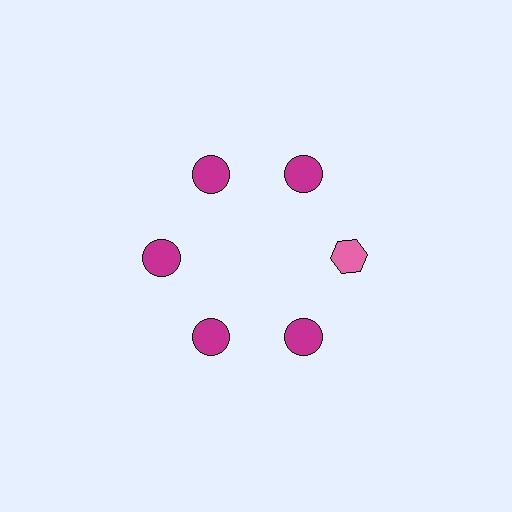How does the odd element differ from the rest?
It differs in both color (pink instead of magenta) and shape (hexagon instead of circle).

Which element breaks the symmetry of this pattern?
The pink hexagon at roughly the 3 o'clock position breaks the symmetry. All other shapes are magenta circles.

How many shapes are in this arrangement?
There are 6 shapes arranged in a ring pattern.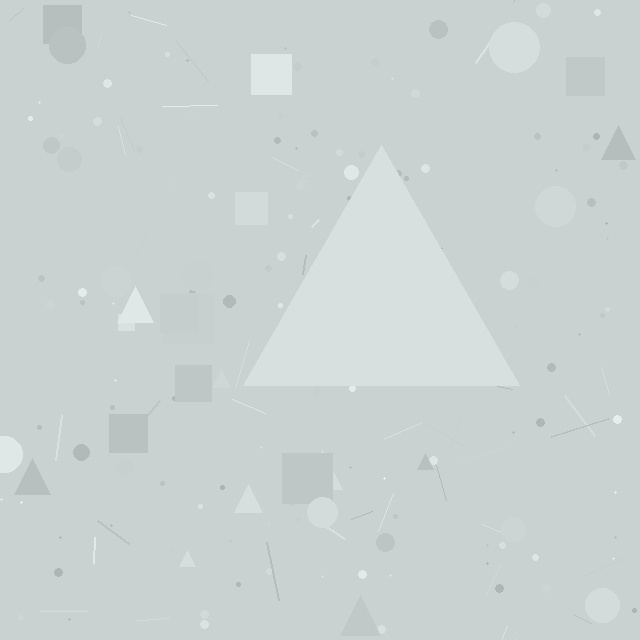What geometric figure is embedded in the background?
A triangle is embedded in the background.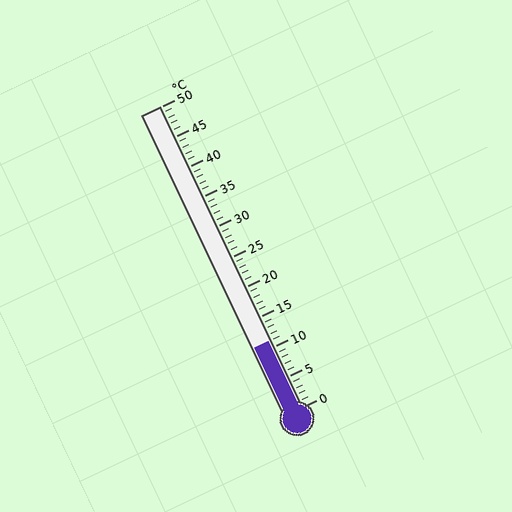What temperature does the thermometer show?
The thermometer shows approximately 11°C.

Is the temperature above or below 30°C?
The temperature is below 30°C.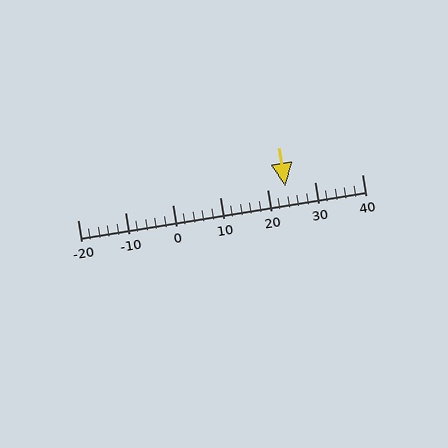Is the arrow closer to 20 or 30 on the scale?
The arrow is closer to 20.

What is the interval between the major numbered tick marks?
The major tick marks are spaced 10 units apart.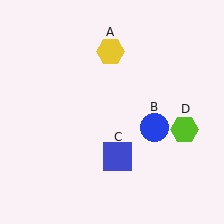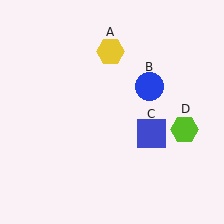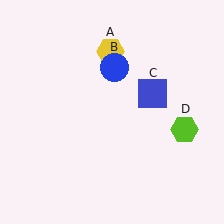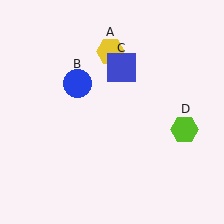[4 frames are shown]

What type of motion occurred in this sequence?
The blue circle (object B), blue square (object C) rotated counterclockwise around the center of the scene.